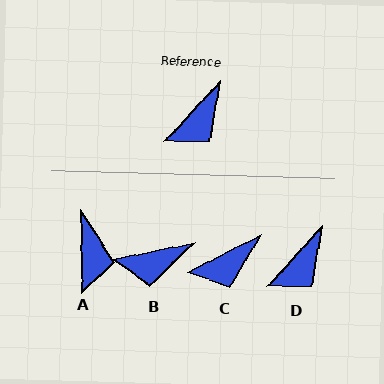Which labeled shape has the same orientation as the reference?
D.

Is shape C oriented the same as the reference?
No, it is off by about 20 degrees.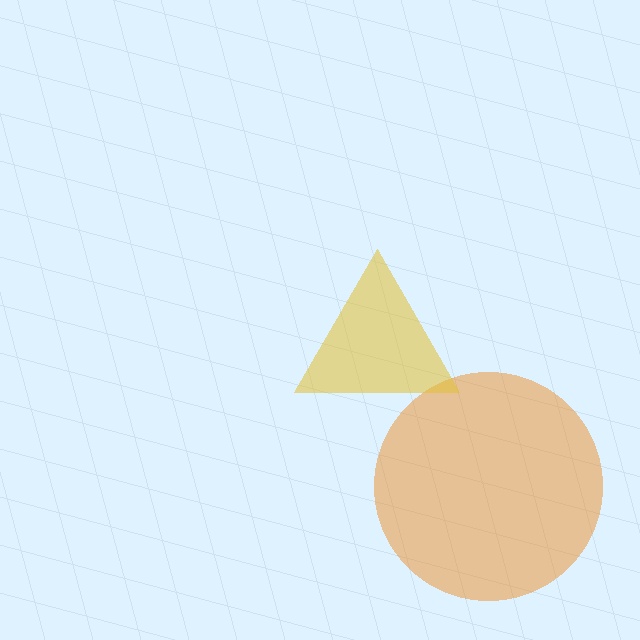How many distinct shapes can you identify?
There are 2 distinct shapes: an orange circle, a yellow triangle.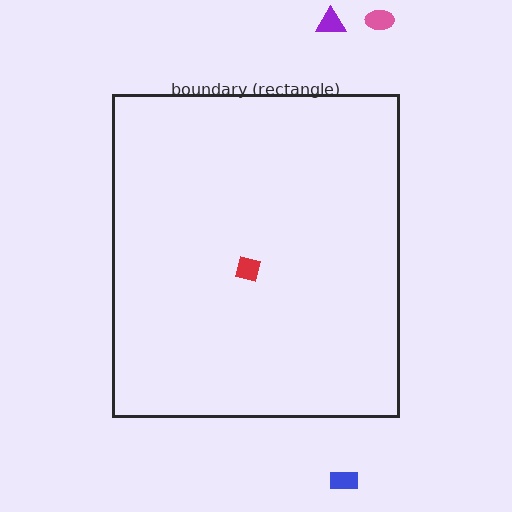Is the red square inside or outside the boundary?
Inside.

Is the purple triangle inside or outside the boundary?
Outside.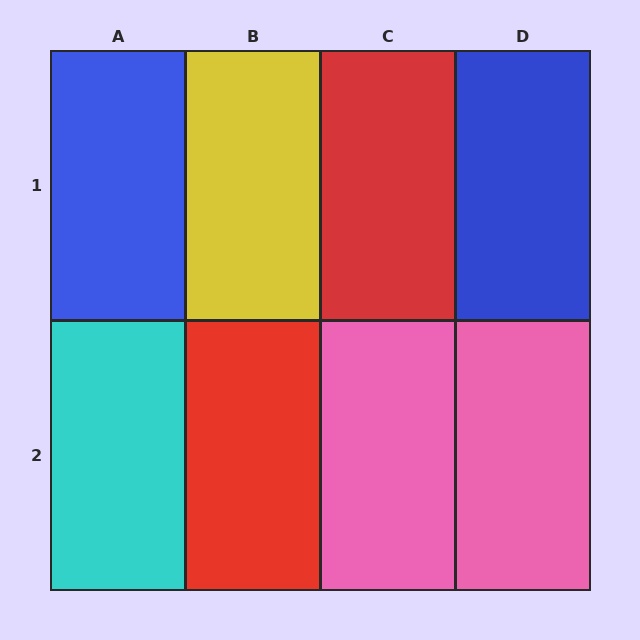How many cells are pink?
2 cells are pink.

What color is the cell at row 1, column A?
Blue.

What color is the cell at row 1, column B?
Yellow.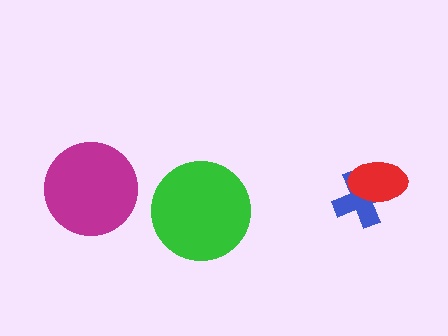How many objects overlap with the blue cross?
1 object overlaps with the blue cross.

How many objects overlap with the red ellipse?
1 object overlaps with the red ellipse.